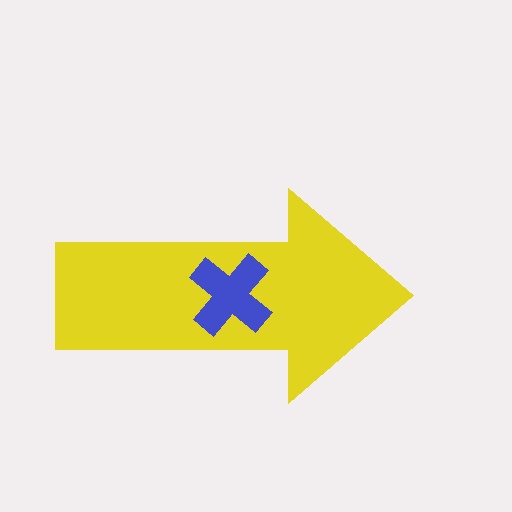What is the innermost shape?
The blue cross.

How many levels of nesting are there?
2.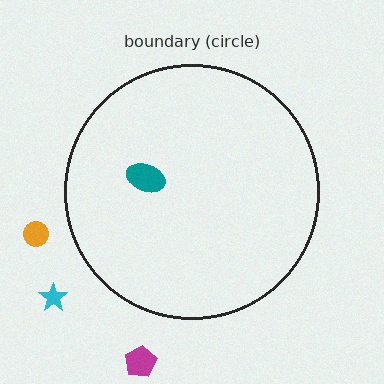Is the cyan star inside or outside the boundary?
Outside.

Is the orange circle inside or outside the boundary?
Outside.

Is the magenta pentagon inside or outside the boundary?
Outside.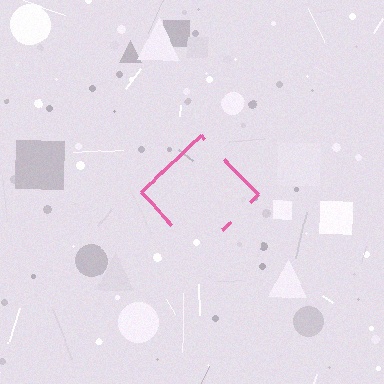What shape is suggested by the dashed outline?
The dashed outline suggests a diamond.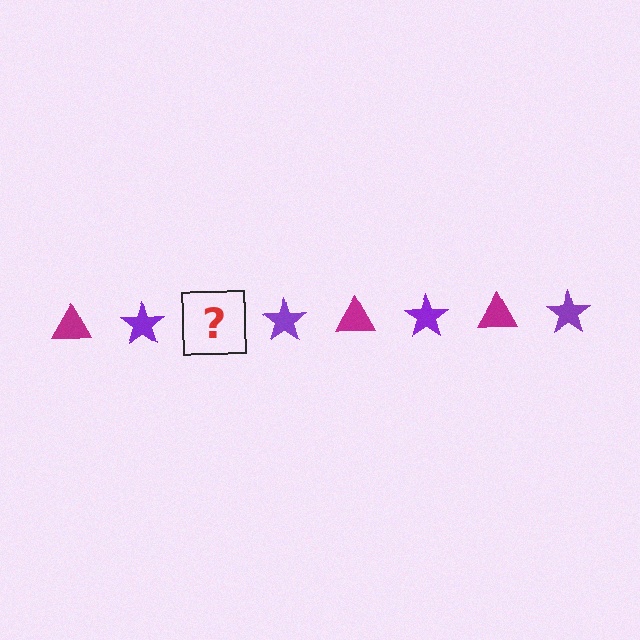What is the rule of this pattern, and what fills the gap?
The rule is that the pattern alternates between magenta triangle and purple star. The gap should be filled with a magenta triangle.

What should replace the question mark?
The question mark should be replaced with a magenta triangle.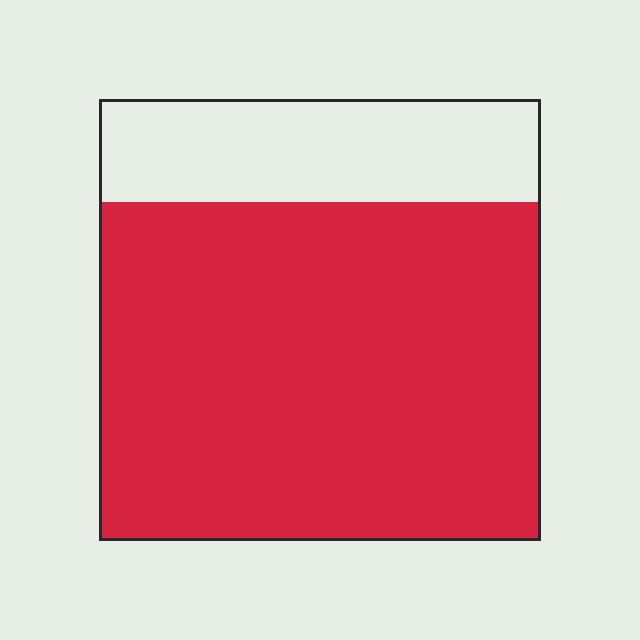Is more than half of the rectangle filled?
Yes.